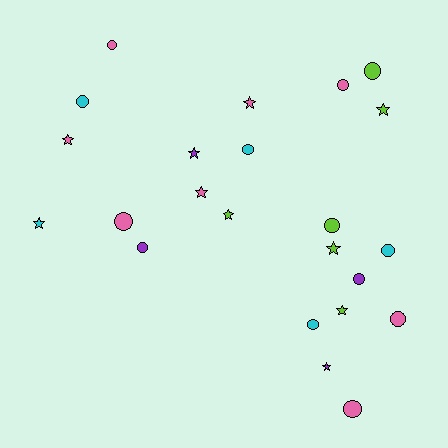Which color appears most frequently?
Pink, with 8 objects.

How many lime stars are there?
There are 4 lime stars.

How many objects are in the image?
There are 23 objects.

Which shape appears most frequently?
Circle, with 13 objects.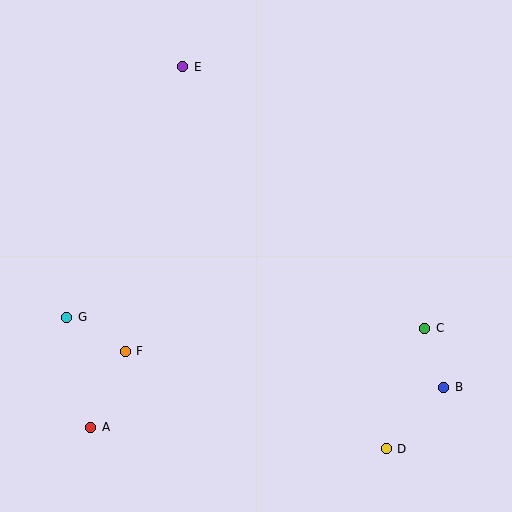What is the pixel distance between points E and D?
The distance between E and D is 433 pixels.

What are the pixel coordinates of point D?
Point D is at (386, 449).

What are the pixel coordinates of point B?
Point B is at (444, 387).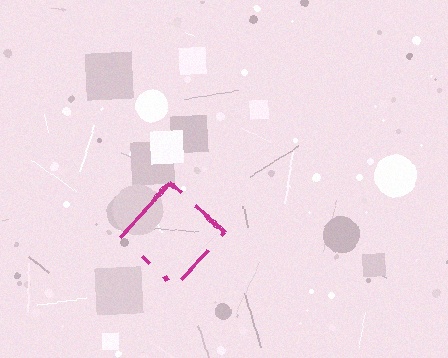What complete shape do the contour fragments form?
The contour fragments form a diamond.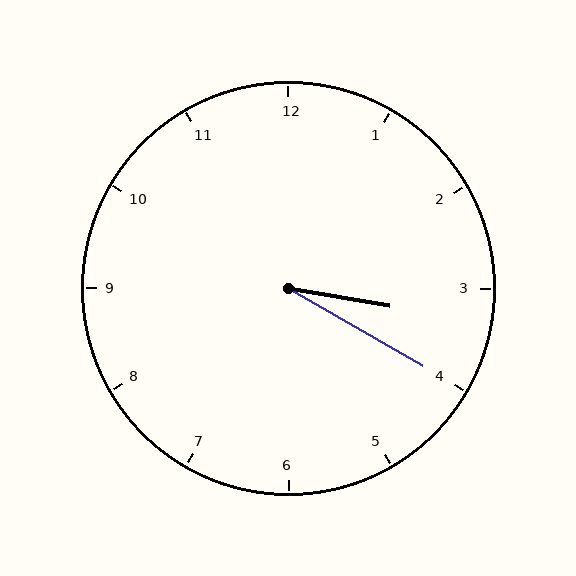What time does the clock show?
3:20.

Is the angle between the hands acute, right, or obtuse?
It is acute.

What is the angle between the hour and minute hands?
Approximately 20 degrees.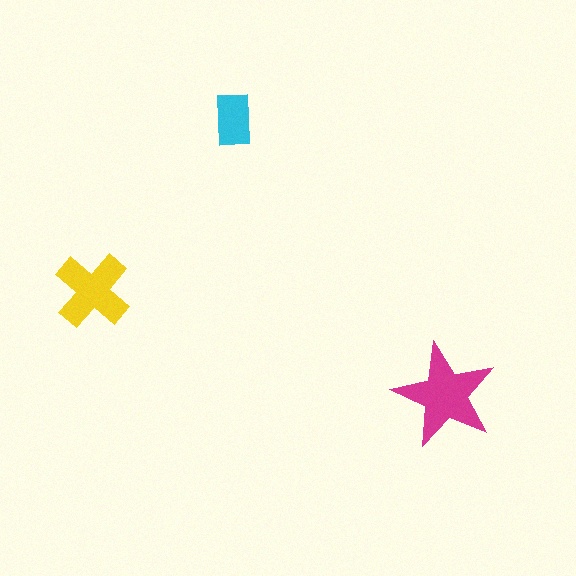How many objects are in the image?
There are 3 objects in the image.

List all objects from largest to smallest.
The magenta star, the yellow cross, the cyan rectangle.